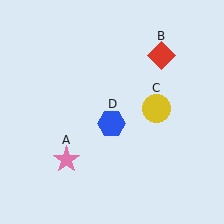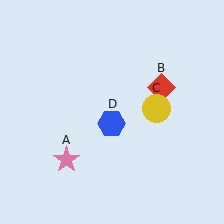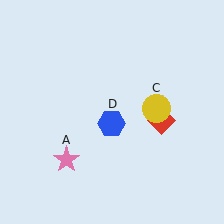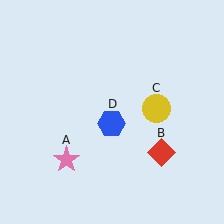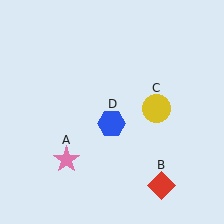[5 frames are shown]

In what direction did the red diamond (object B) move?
The red diamond (object B) moved down.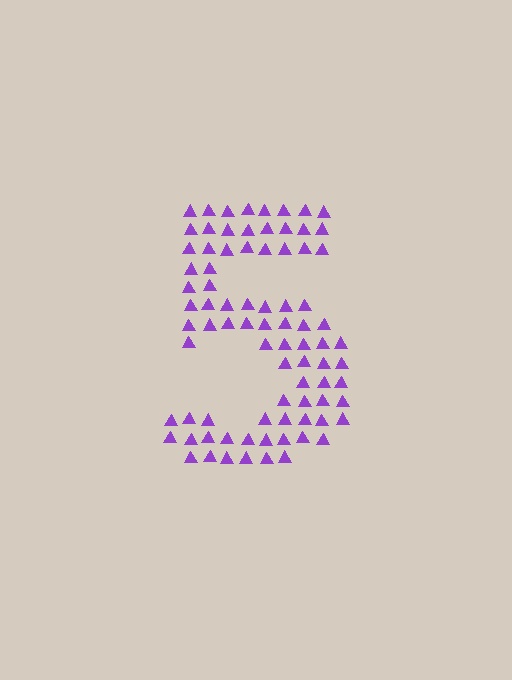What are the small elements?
The small elements are triangles.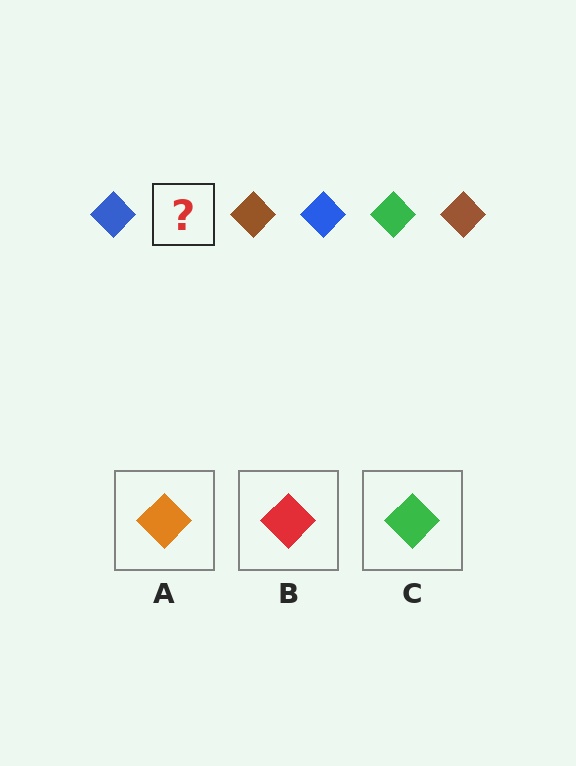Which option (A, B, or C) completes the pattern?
C.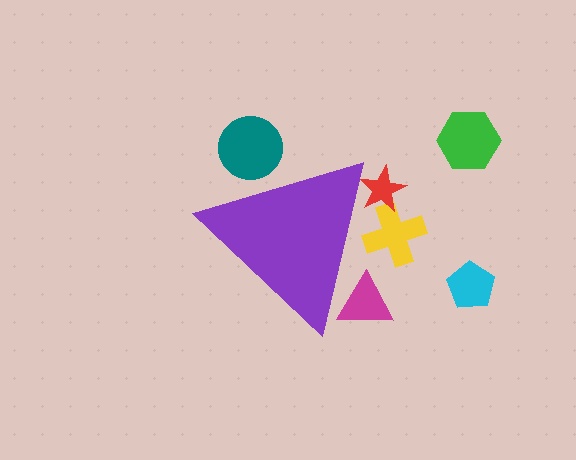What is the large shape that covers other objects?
A purple triangle.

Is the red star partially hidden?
Yes, the red star is partially hidden behind the purple triangle.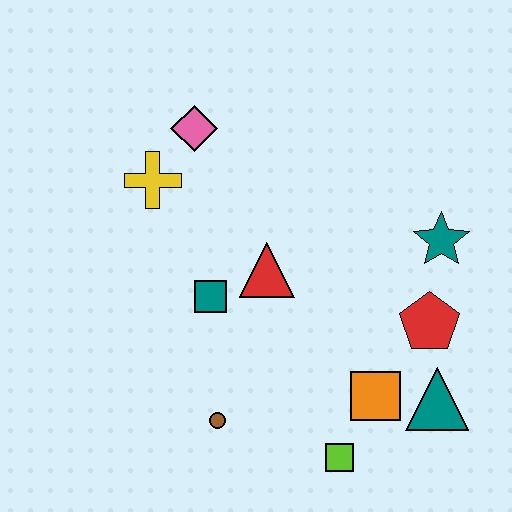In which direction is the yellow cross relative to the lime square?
The yellow cross is above the lime square.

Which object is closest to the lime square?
The orange square is closest to the lime square.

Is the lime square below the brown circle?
Yes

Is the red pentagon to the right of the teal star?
No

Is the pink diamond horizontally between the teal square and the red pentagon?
No